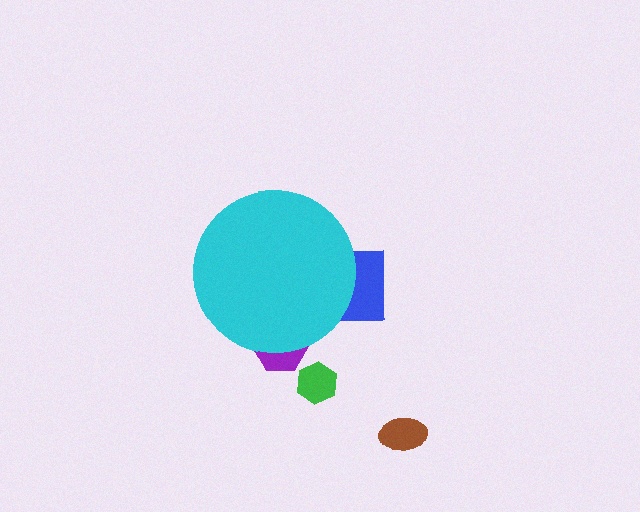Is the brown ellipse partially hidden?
No, the brown ellipse is fully visible.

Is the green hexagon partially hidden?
No, the green hexagon is fully visible.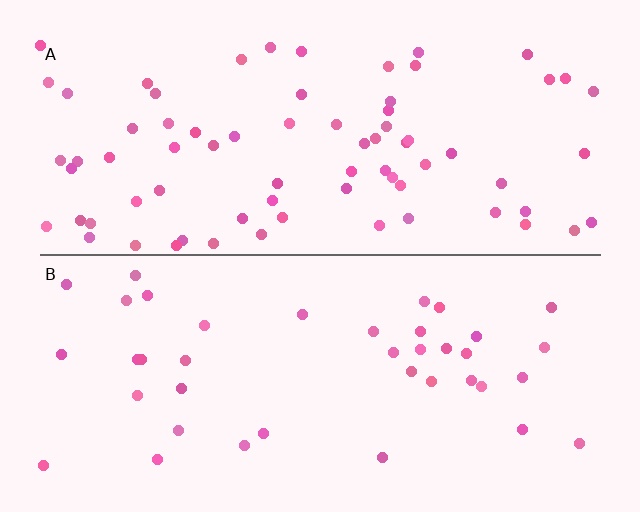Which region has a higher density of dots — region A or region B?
A (the top).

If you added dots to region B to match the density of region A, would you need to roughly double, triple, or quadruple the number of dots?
Approximately double.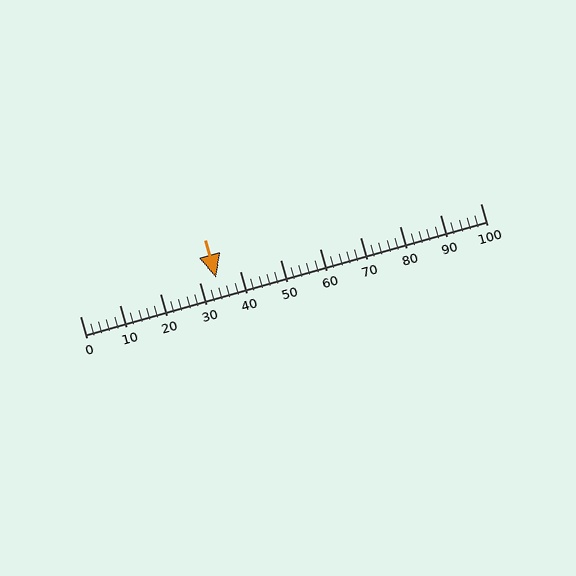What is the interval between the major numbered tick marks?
The major tick marks are spaced 10 units apart.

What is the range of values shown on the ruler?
The ruler shows values from 0 to 100.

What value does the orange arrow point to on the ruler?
The orange arrow points to approximately 34.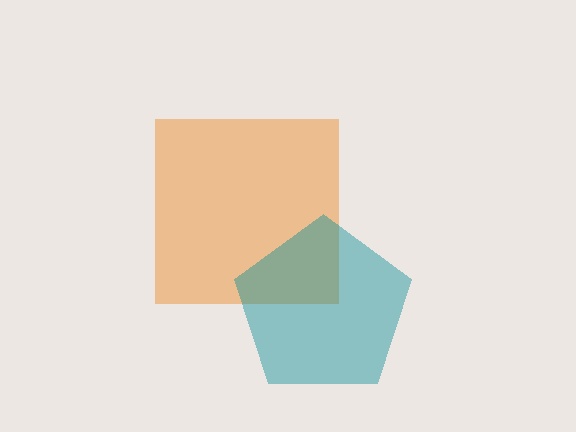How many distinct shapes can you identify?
There are 2 distinct shapes: an orange square, a teal pentagon.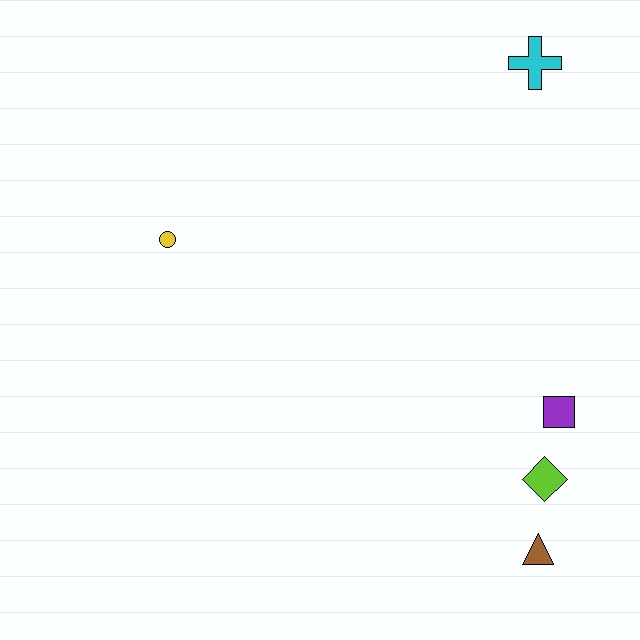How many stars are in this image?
There are no stars.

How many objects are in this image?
There are 5 objects.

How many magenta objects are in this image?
There are no magenta objects.